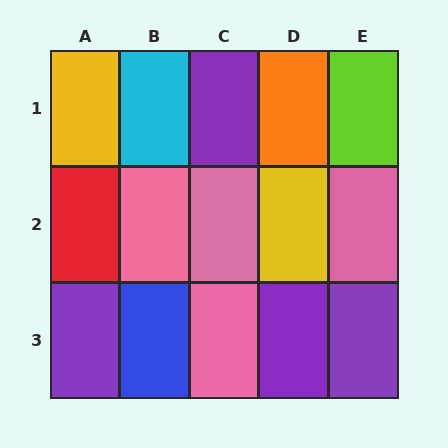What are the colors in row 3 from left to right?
Purple, blue, pink, purple, purple.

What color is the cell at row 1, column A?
Yellow.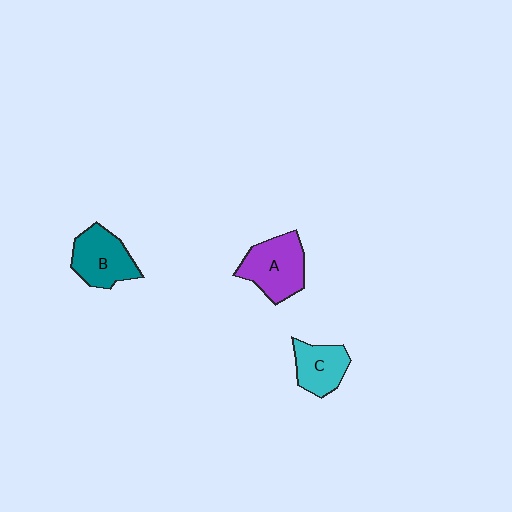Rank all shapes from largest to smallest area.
From largest to smallest: A (purple), B (teal), C (cyan).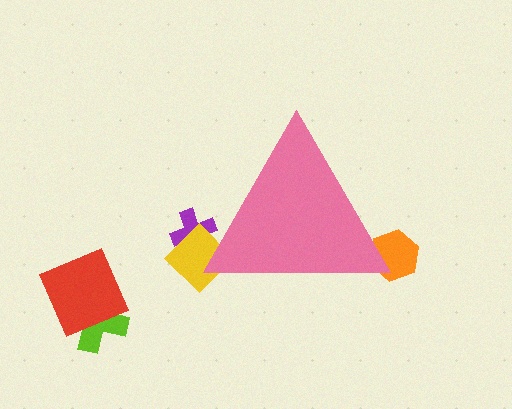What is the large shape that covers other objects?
A pink triangle.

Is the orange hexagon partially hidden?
Yes, the orange hexagon is partially hidden behind the pink triangle.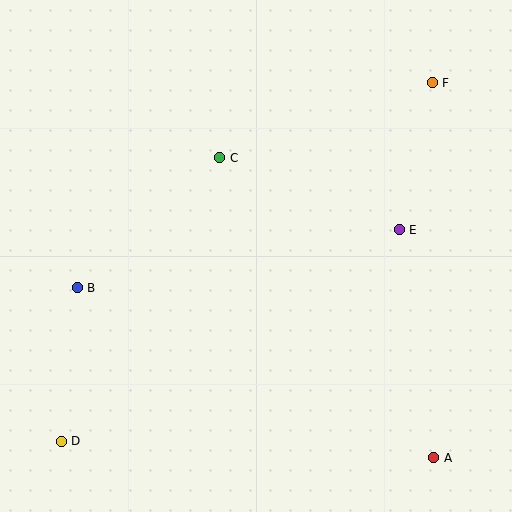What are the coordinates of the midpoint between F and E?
The midpoint between F and E is at (416, 156).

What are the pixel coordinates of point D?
Point D is at (61, 441).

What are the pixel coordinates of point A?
Point A is at (434, 458).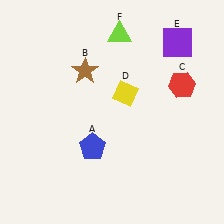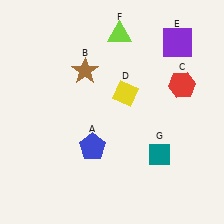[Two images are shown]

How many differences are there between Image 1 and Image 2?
There is 1 difference between the two images.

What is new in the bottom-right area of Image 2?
A teal diamond (G) was added in the bottom-right area of Image 2.